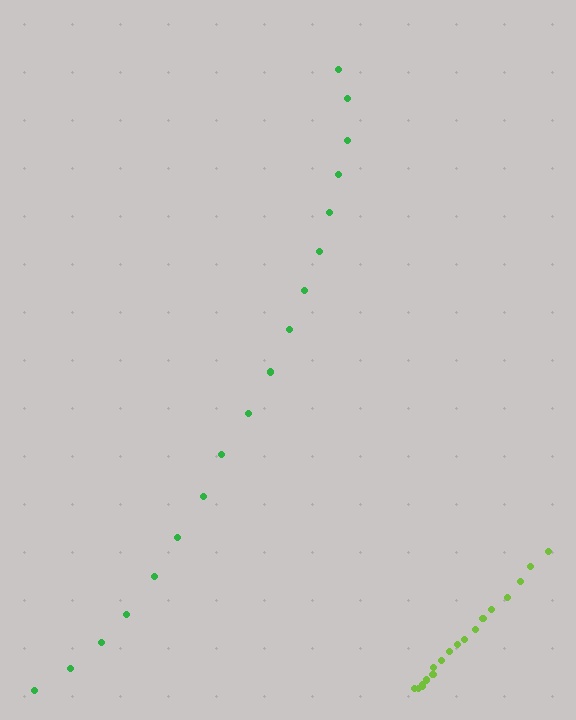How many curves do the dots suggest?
There are 2 distinct paths.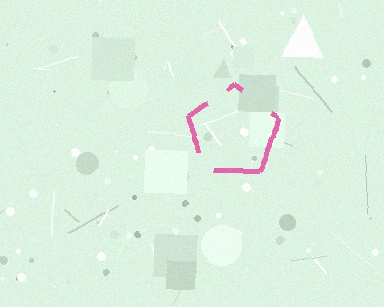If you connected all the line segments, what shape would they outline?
They would outline a pentagon.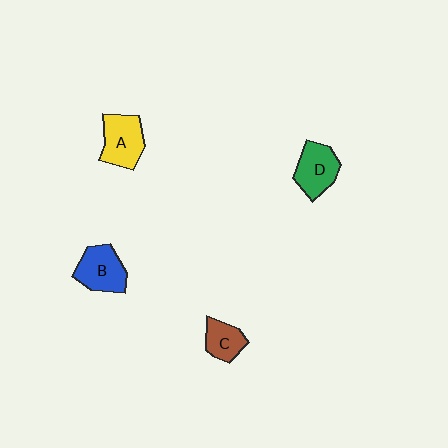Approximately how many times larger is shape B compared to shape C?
Approximately 1.4 times.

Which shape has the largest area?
Shape A (yellow).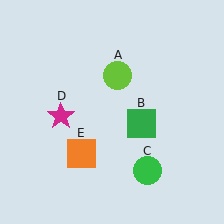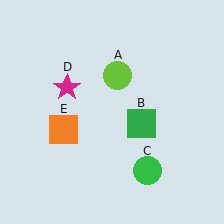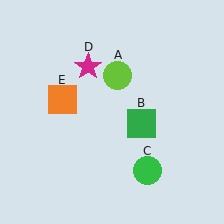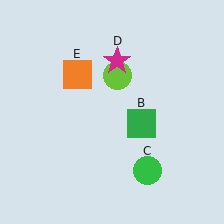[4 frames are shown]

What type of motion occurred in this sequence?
The magenta star (object D), orange square (object E) rotated clockwise around the center of the scene.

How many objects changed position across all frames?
2 objects changed position: magenta star (object D), orange square (object E).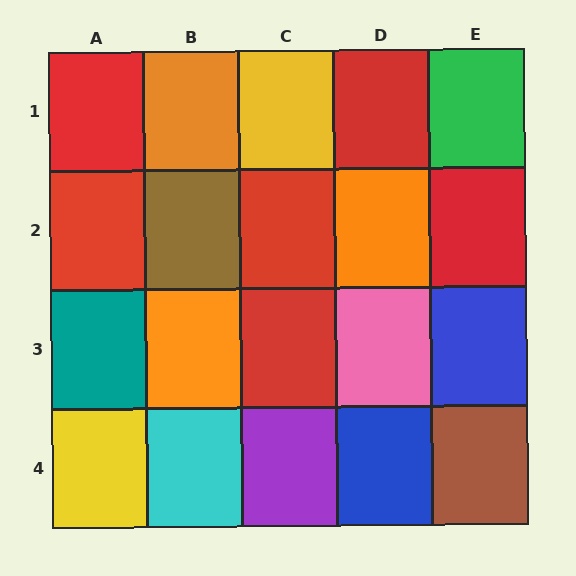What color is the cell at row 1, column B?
Orange.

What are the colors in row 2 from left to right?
Red, brown, red, orange, red.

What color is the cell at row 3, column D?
Pink.